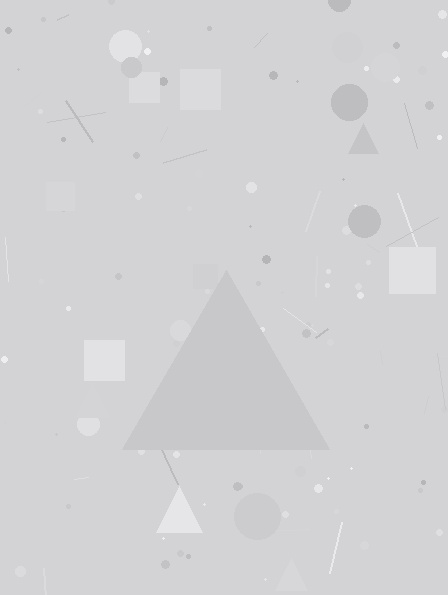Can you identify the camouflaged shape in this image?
The camouflaged shape is a triangle.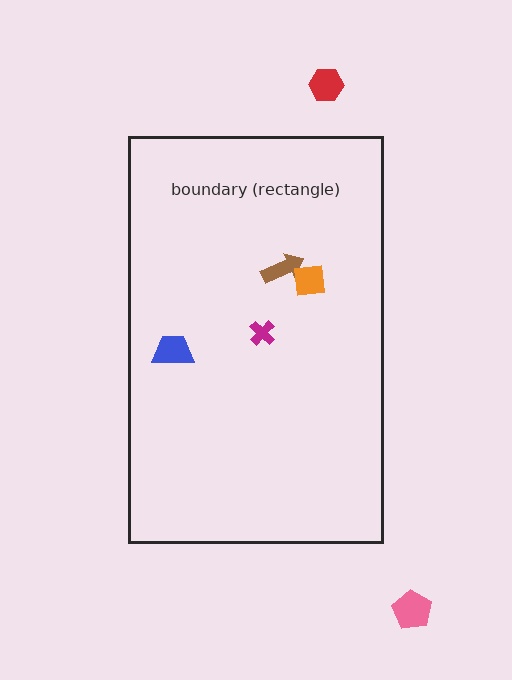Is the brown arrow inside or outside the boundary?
Inside.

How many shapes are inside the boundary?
4 inside, 2 outside.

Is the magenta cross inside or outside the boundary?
Inside.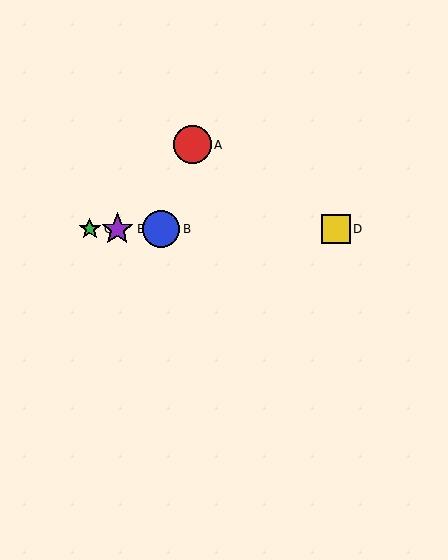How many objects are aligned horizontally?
4 objects (B, C, D, E) are aligned horizontally.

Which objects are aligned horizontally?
Objects B, C, D, E are aligned horizontally.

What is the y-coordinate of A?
Object A is at y≈145.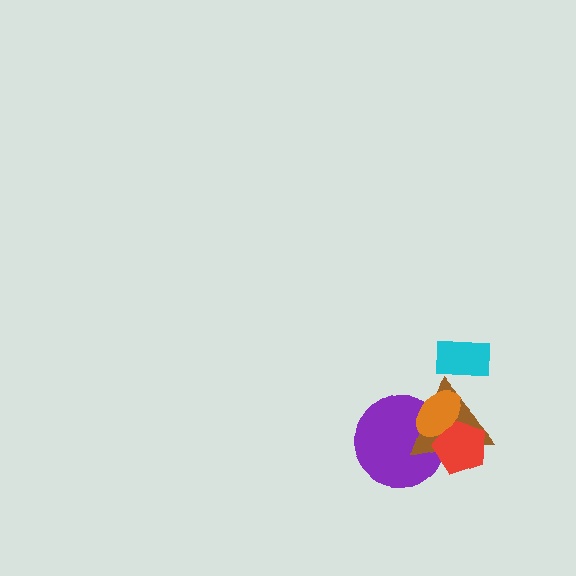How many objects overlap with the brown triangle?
4 objects overlap with the brown triangle.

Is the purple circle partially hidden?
Yes, it is partially covered by another shape.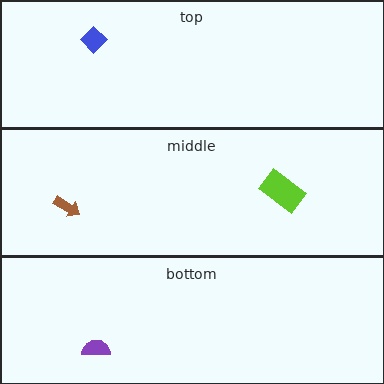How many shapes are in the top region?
1.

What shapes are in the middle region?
The brown arrow, the lime rectangle.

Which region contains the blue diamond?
The top region.